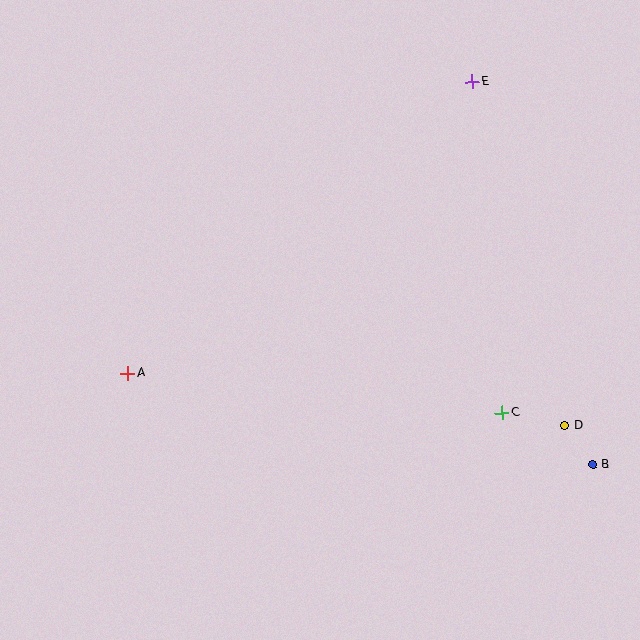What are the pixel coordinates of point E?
Point E is at (472, 82).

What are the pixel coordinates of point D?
Point D is at (565, 425).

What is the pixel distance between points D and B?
The distance between D and B is 48 pixels.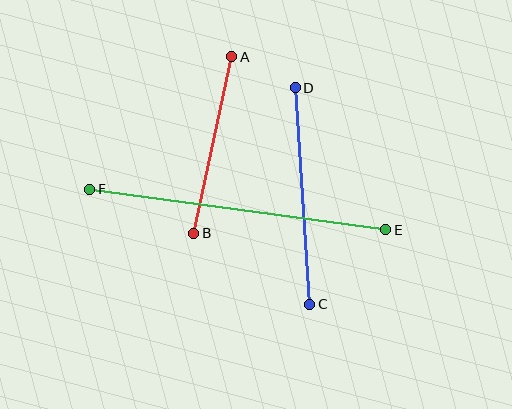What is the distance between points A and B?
The distance is approximately 181 pixels.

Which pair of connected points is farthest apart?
Points E and F are farthest apart.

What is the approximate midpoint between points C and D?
The midpoint is at approximately (302, 196) pixels.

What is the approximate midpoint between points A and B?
The midpoint is at approximately (213, 145) pixels.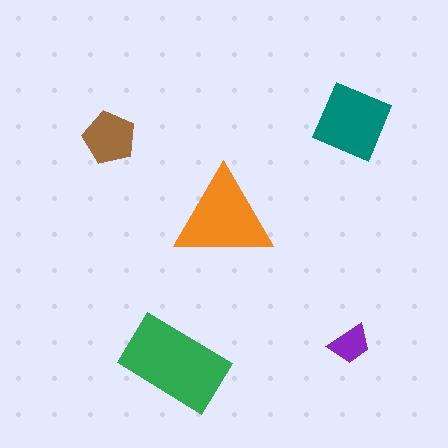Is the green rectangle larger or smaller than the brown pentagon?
Larger.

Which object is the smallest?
The purple trapezoid.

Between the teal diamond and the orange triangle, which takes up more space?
The orange triangle.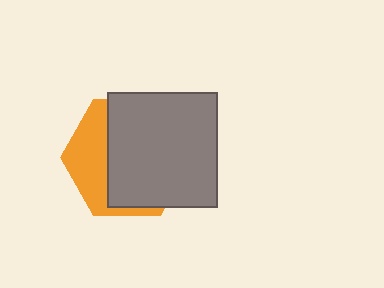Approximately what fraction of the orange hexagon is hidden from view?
Roughly 66% of the orange hexagon is hidden behind the gray rectangle.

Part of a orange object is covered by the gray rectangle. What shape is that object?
It is a hexagon.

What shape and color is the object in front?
The object in front is a gray rectangle.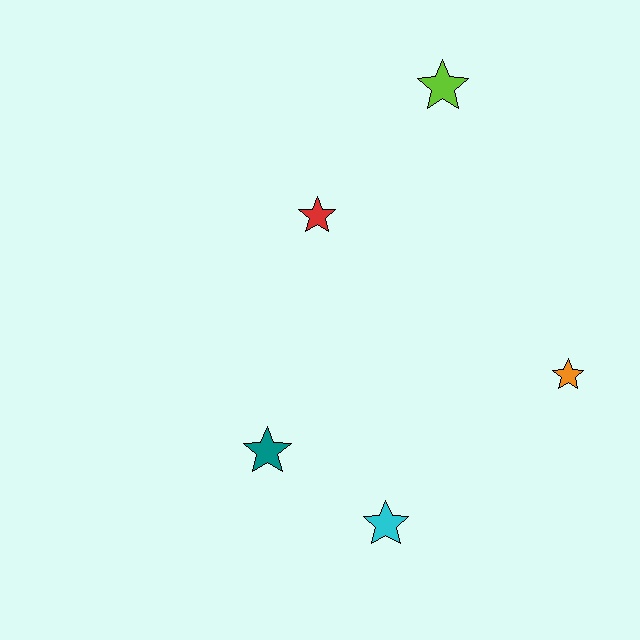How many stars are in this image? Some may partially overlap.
There are 5 stars.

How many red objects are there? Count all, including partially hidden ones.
There is 1 red object.